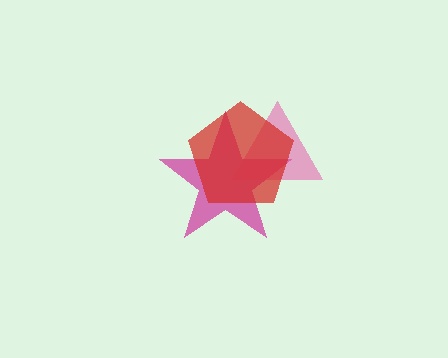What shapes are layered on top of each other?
The layered shapes are: a magenta star, a pink triangle, a red pentagon.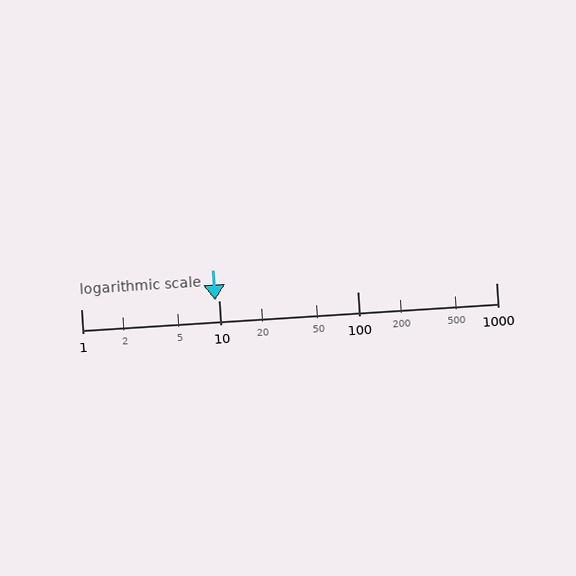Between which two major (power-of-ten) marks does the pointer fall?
The pointer is between 1 and 10.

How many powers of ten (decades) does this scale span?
The scale spans 3 decades, from 1 to 1000.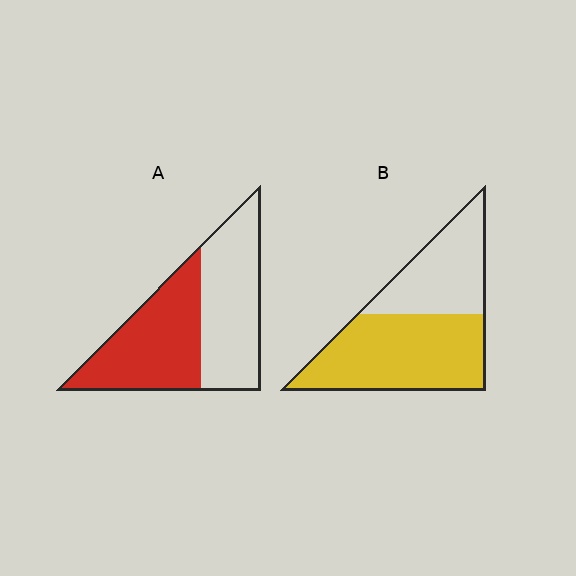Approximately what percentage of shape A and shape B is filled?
A is approximately 50% and B is approximately 60%.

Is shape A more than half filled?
Roughly half.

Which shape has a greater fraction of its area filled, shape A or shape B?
Shape B.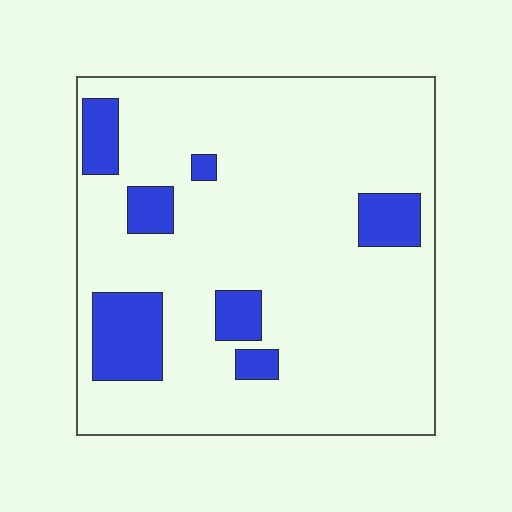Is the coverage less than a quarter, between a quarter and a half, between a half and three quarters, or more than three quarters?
Less than a quarter.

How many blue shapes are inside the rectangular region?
7.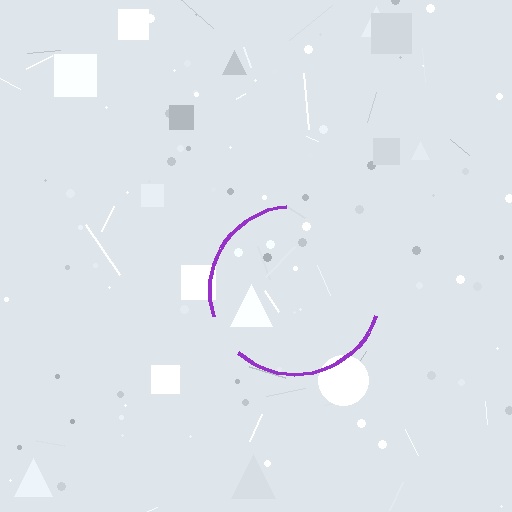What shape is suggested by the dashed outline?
The dashed outline suggests a circle.